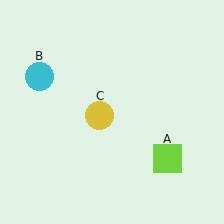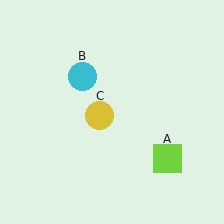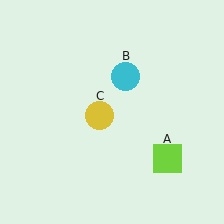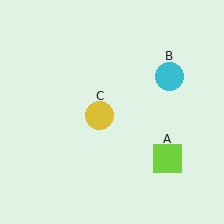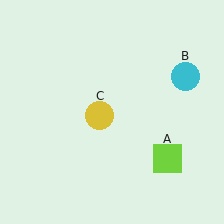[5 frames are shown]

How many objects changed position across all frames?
1 object changed position: cyan circle (object B).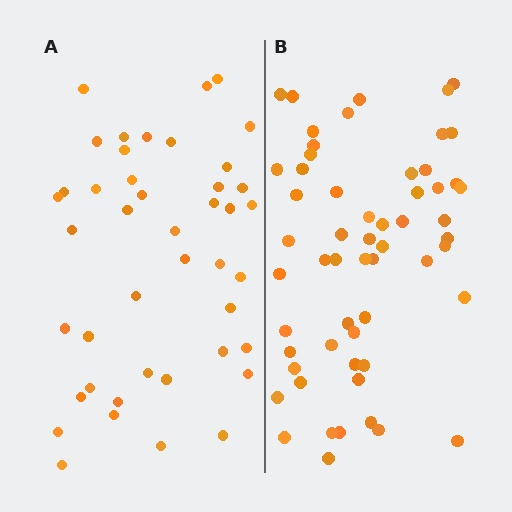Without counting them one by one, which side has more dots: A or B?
Region B (the right region) has more dots.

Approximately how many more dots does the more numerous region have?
Region B has approximately 15 more dots than region A.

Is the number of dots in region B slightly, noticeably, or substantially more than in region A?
Region B has noticeably more, but not dramatically so. The ratio is roughly 1.3 to 1.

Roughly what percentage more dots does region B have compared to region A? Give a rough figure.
About 35% more.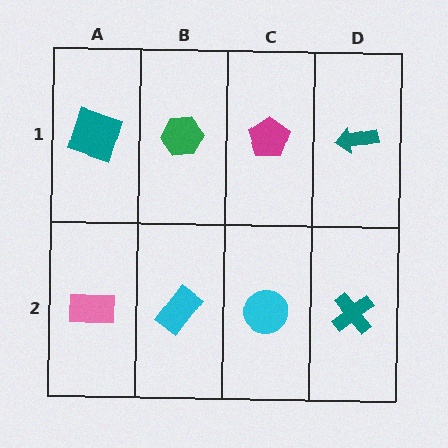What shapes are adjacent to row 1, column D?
A teal cross (row 2, column D), a magenta pentagon (row 1, column C).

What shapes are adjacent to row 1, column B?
A cyan rectangle (row 2, column B), a teal square (row 1, column A), a magenta pentagon (row 1, column C).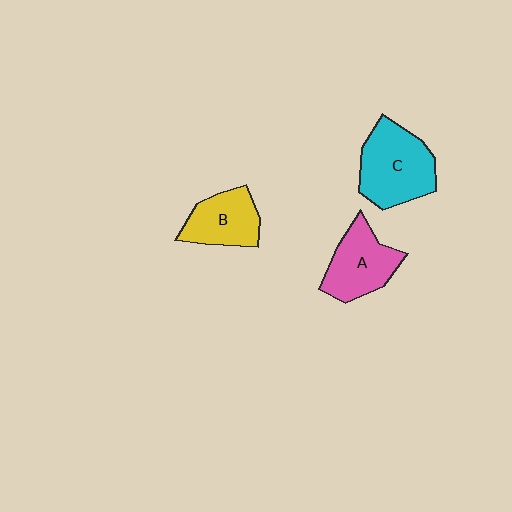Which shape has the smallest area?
Shape B (yellow).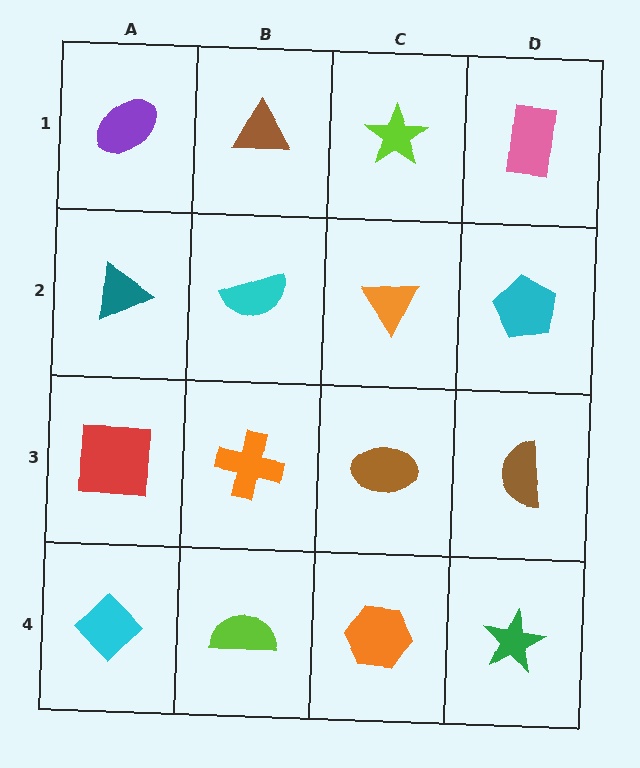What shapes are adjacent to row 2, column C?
A lime star (row 1, column C), a brown ellipse (row 3, column C), a cyan semicircle (row 2, column B), a cyan pentagon (row 2, column D).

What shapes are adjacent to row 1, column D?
A cyan pentagon (row 2, column D), a lime star (row 1, column C).